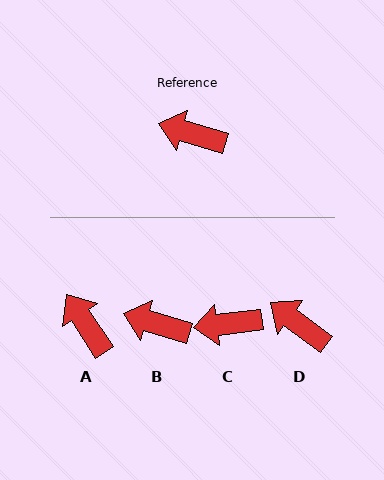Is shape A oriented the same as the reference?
No, it is off by about 41 degrees.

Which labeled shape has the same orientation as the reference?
B.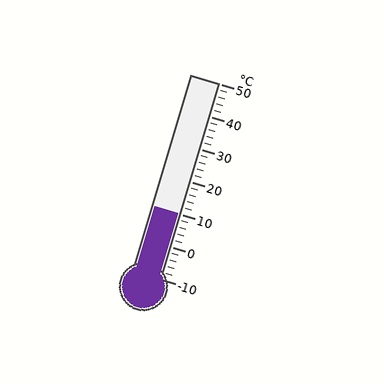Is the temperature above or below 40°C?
The temperature is below 40°C.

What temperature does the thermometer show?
The thermometer shows approximately 10°C.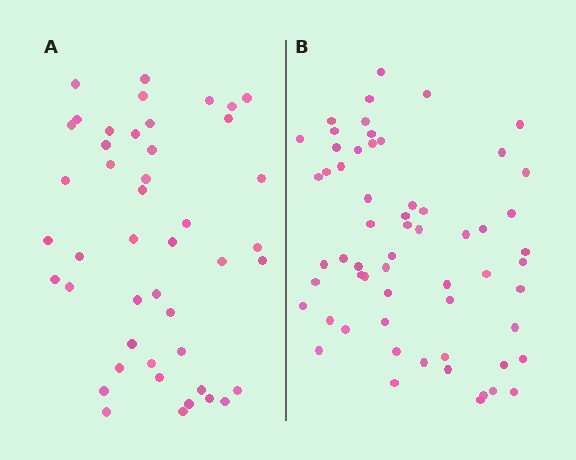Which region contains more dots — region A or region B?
Region B (the right region) has more dots.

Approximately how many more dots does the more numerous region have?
Region B has approximately 15 more dots than region A.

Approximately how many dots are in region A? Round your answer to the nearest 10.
About 40 dots. (The exact count is 45, which rounds to 40.)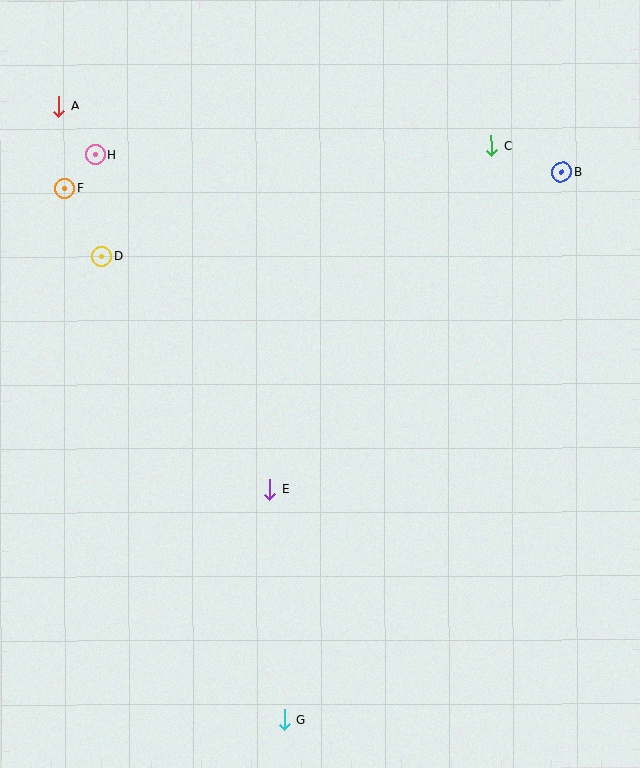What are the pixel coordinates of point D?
Point D is at (101, 257).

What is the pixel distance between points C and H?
The distance between C and H is 397 pixels.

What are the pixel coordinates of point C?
Point C is at (492, 145).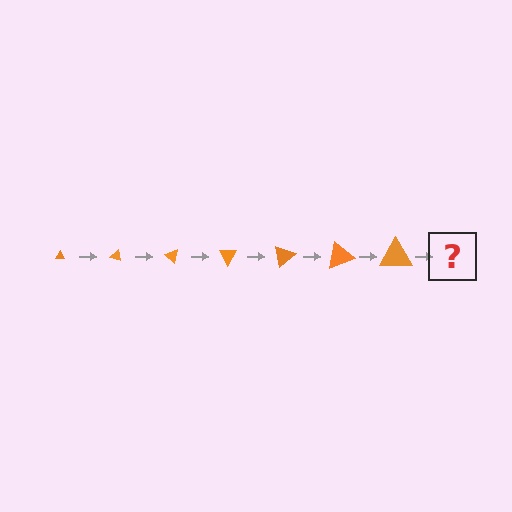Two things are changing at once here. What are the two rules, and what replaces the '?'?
The two rules are that the triangle grows larger each step and it rotates 20 degrees each step. The '?' should be a triangle, larger than the previous one and rotated 140 degrees from the start.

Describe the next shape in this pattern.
It should be a triangle, larger than the previous one and rotated 140 degrees from the start.